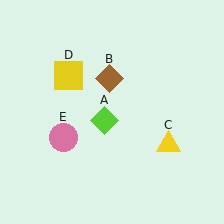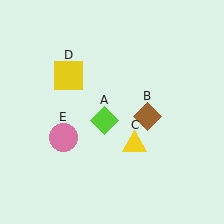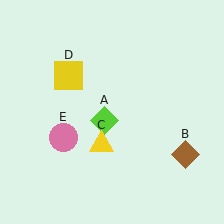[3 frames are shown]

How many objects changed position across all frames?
2 objects changed position: brown diamond (object B), yellow triangle (object C).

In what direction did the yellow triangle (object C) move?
The yellow triangle (object C) moved left.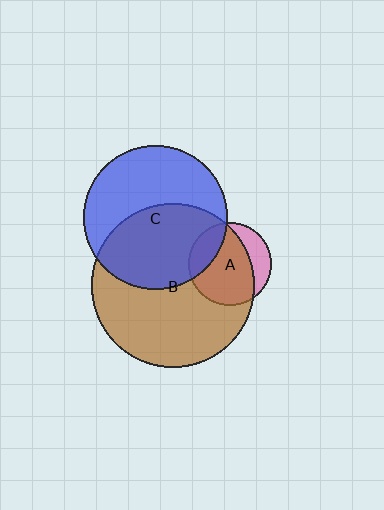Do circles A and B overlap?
Yes.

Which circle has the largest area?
Circle B (brown).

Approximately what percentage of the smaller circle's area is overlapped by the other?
Approximately 75%.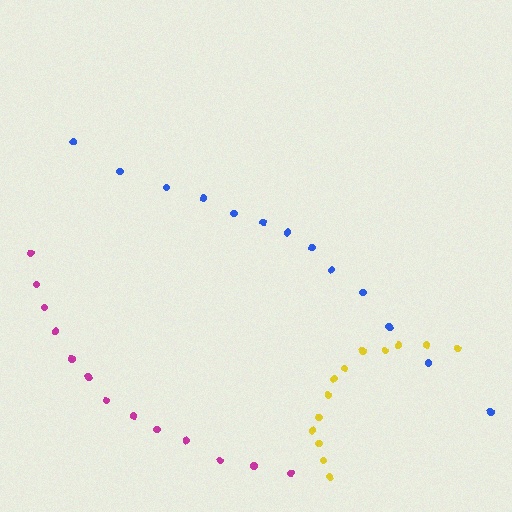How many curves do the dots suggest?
There are 3 distinct paths.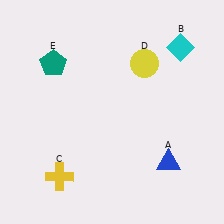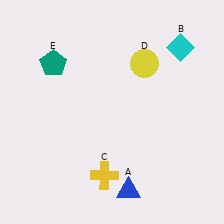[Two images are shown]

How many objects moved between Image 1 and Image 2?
2 objects moved between the two images.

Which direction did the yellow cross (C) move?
The yellow cross (C) moved right.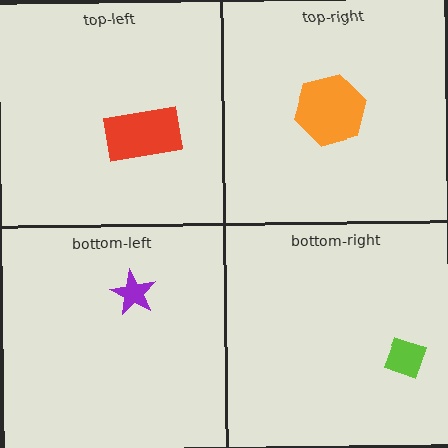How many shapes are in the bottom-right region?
1.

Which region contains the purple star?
The bottom-left region.